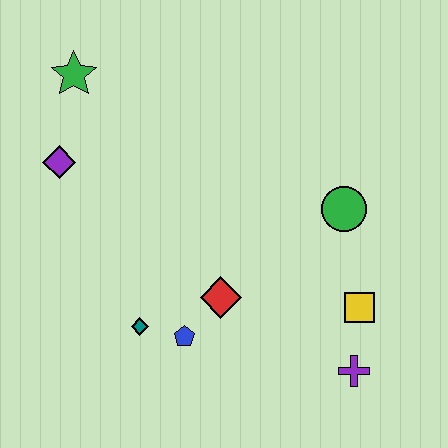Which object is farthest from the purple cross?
The green star is farthest from the purple cross.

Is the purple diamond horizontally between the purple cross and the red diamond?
No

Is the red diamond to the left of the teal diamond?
No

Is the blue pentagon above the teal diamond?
No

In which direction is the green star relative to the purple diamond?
The green star is above the purple diamond.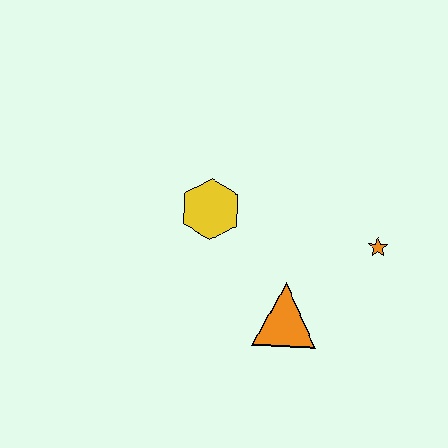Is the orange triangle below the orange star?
Yes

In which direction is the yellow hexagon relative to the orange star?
The yellow hexagon is to the left of the orange star.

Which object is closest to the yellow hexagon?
The orange triangle is closest to the yellow hexagon.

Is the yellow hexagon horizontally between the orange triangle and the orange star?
No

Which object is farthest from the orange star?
The yellow hexagon is farthest from the orange star.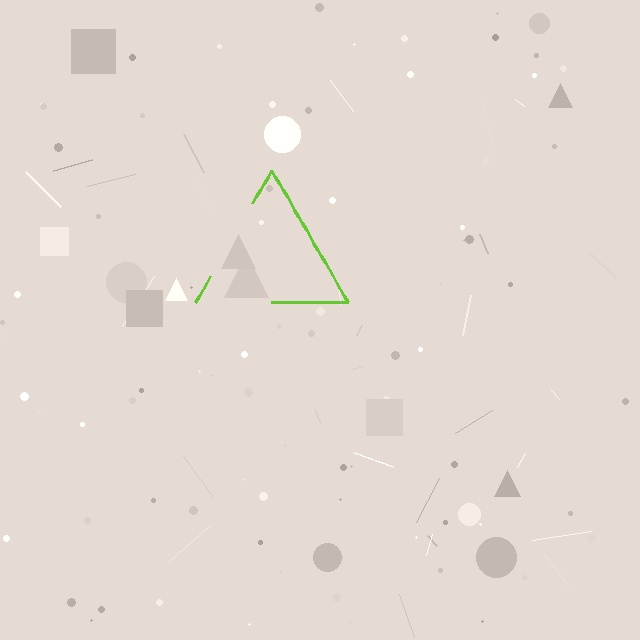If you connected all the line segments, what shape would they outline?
They would outline a triangle.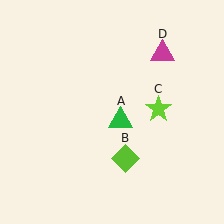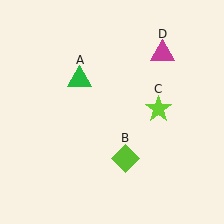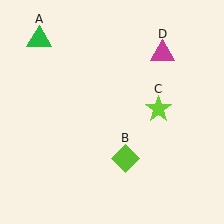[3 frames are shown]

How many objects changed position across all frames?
1 object changed position: green triangle (object A).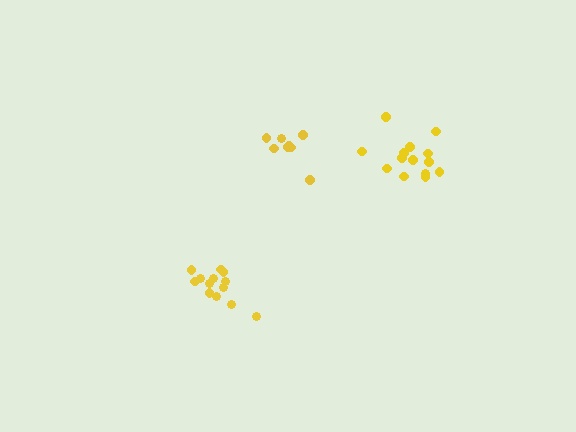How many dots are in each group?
Group 1: 13 dots, Group 2: 14 dots, Group 3: 8 dots (35 total).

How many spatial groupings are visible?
There are 3 spatial groupings.